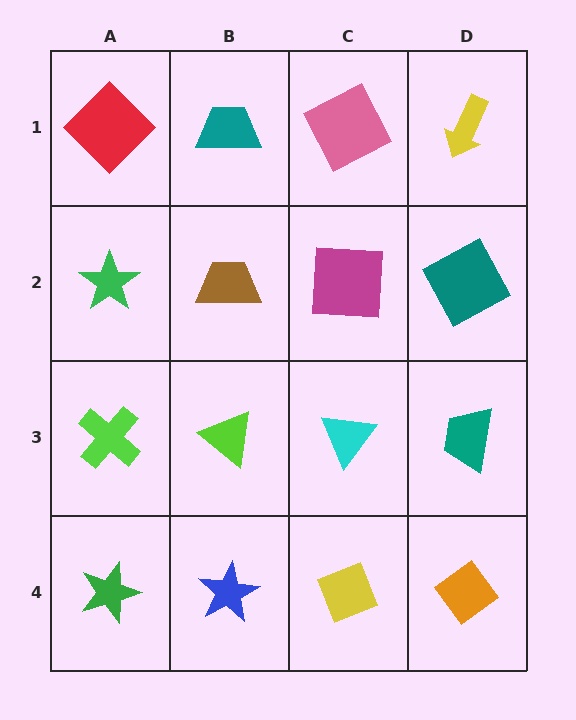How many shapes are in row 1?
4 shapes.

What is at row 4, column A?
A green star.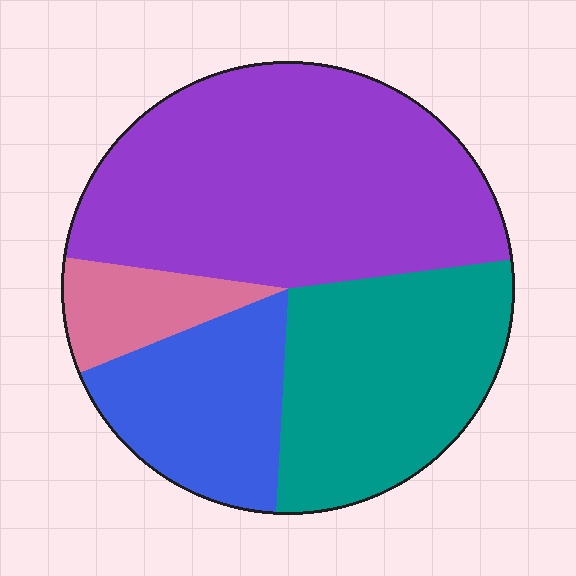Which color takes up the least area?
Pink, at roughly 10%.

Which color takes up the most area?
Purple, at roughly 45%.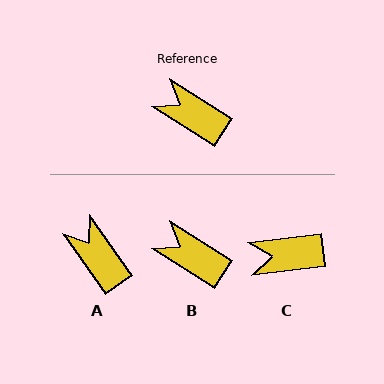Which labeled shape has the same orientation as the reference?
B.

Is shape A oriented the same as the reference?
No, it is off by about 22 degrees.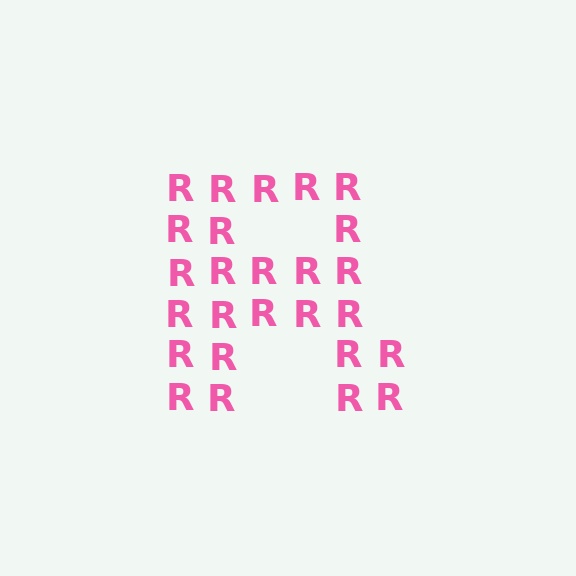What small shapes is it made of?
It is made of small letter R's.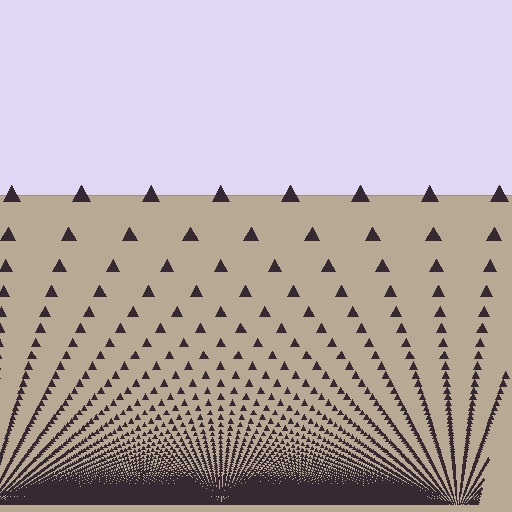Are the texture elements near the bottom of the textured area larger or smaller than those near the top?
Smaller. The gradient is inverted — elements near the bottom are smaller and denser.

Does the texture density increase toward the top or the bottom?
Density increases toward the bottom.